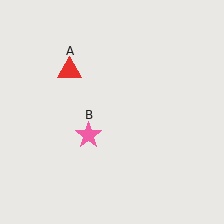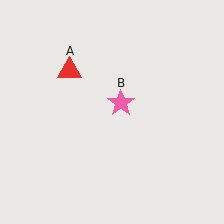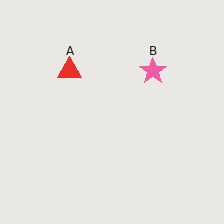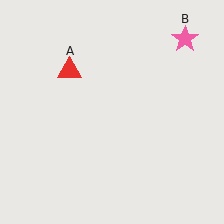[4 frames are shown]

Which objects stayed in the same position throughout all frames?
Red triangle (object A) remained stationary.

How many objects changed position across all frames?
1 object changed position: pink star (object B).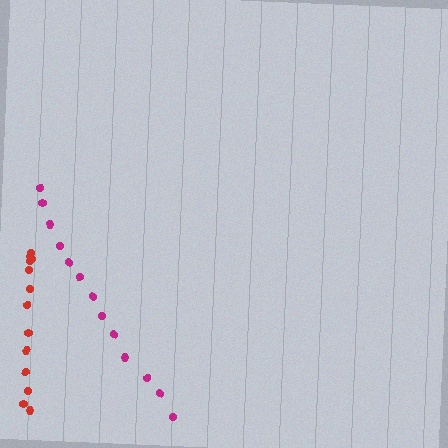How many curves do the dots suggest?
There are 2 distinct paths.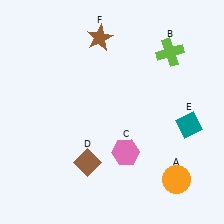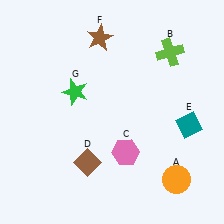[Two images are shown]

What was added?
A green star (G) was added in Image 2.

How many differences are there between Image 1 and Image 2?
There is 1 difference between the two images.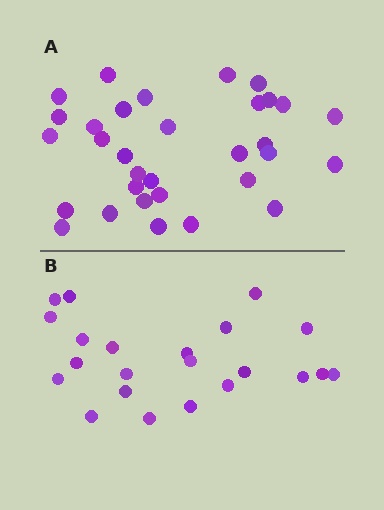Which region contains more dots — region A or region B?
Region A (the top region) has more dots.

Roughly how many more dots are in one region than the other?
Region A has roughly 10 or so more dots than region B.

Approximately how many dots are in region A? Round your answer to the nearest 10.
About 30 dots. (The exact count is 32, which rounds to 30.)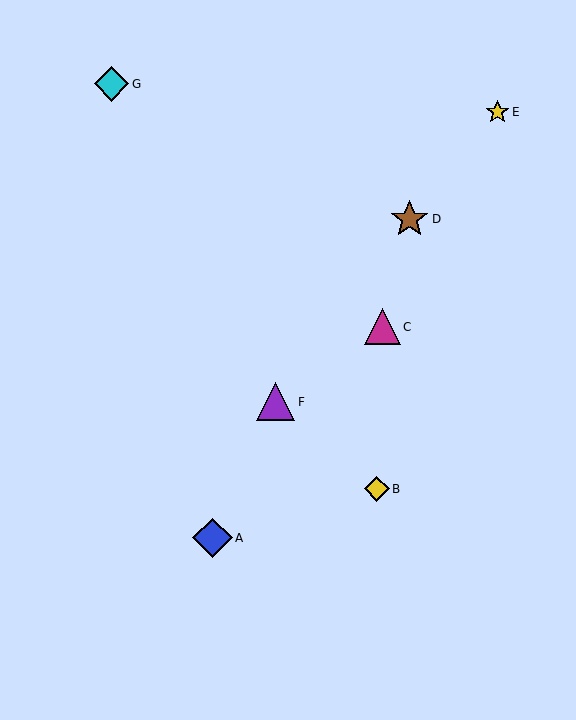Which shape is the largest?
The blue diamond (labeled A) is the largest.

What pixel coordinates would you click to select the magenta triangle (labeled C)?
Click at (382, 327) to select the magenta triangle C.